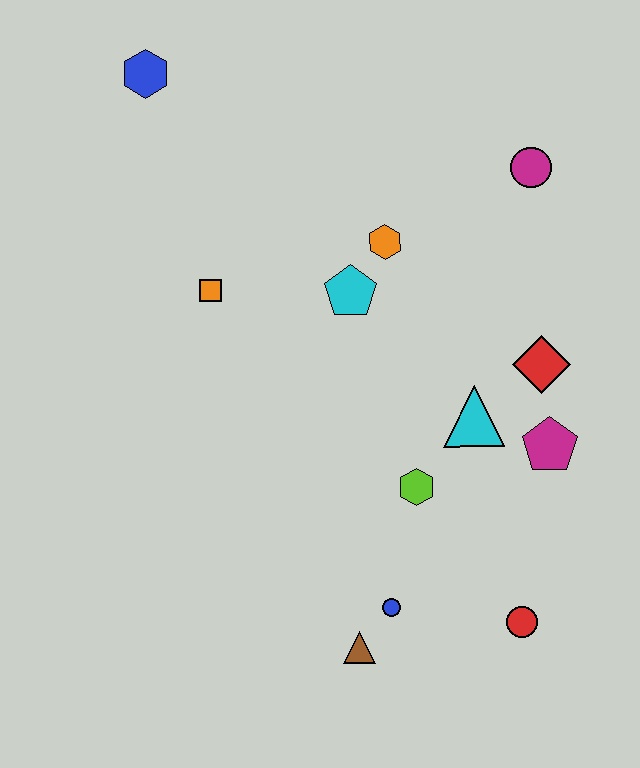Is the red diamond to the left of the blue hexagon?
No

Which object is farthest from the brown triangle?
The blue hexagon is farthest from the brown triangle.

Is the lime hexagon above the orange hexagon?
No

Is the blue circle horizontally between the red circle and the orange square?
Yes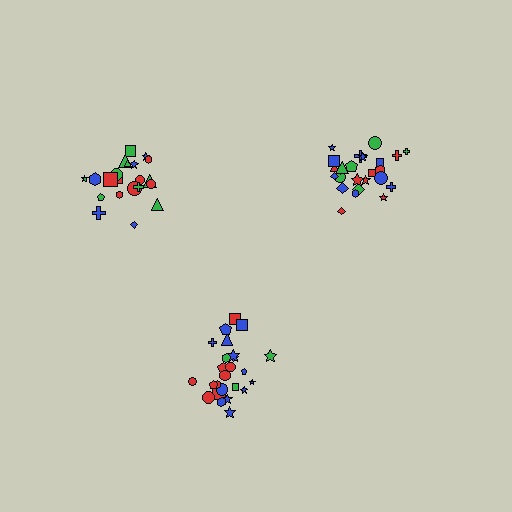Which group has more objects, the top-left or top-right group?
The top-right group.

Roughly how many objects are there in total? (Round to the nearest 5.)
Roughly 70 objects in total.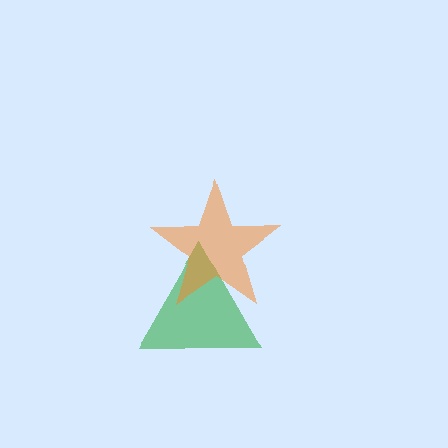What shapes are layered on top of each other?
The layered shapes are: a green triangle, an orange star.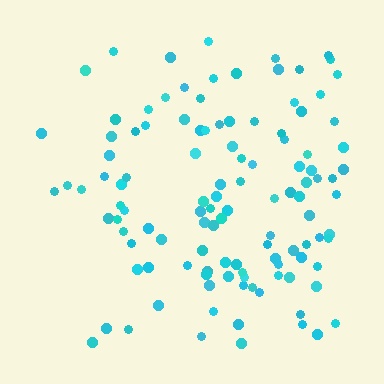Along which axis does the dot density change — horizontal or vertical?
Horizontal.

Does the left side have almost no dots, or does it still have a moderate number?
Still a moderate number, just noticeably fewer than the right.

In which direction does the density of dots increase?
From left to right, with the right side densest.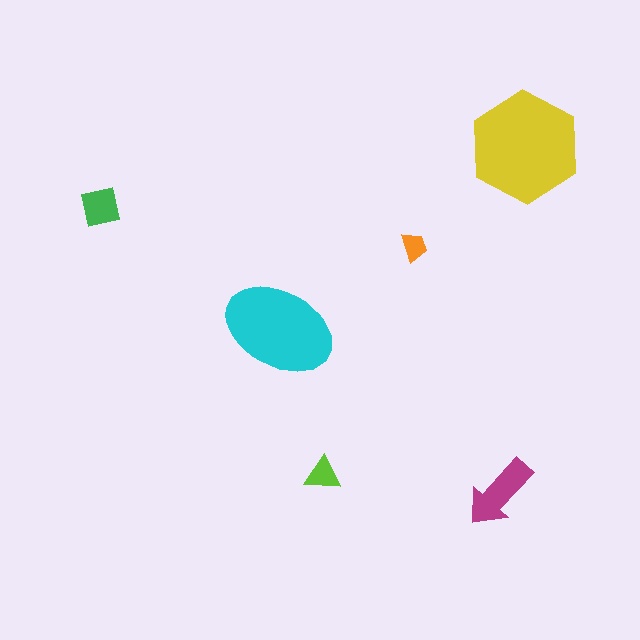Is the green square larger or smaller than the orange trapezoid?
Larger.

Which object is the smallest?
The orange trapezoid.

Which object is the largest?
The yellow hexagon.